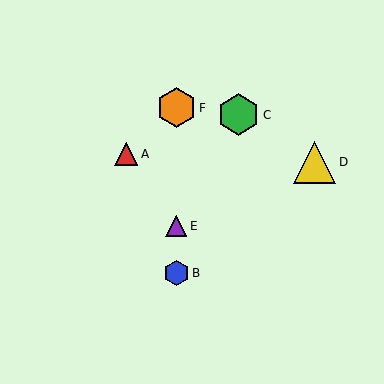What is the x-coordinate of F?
Object F is at x≈176.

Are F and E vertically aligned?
Yes, both are at x≈176.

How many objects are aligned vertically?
3 objects (B, E, F) are aligned vertically.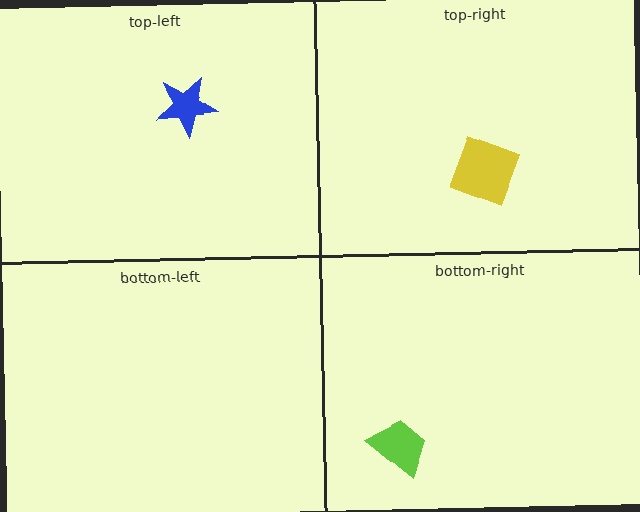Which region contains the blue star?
The top-left region.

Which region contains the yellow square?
The top-right region.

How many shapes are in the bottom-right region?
1.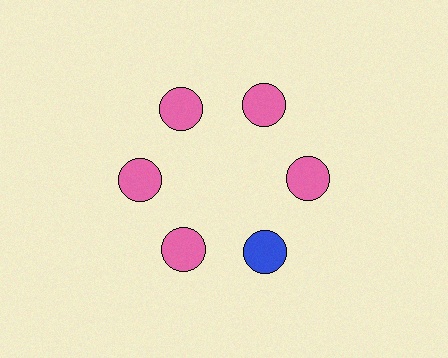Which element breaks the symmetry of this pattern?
The blue circle at roughly the 5 o'clock position breaks the symmetry. All other shapes are pink circles.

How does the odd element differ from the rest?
It has a different color: blue instead of pink.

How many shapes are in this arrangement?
There are 6 shapes arranged in a ring pattern.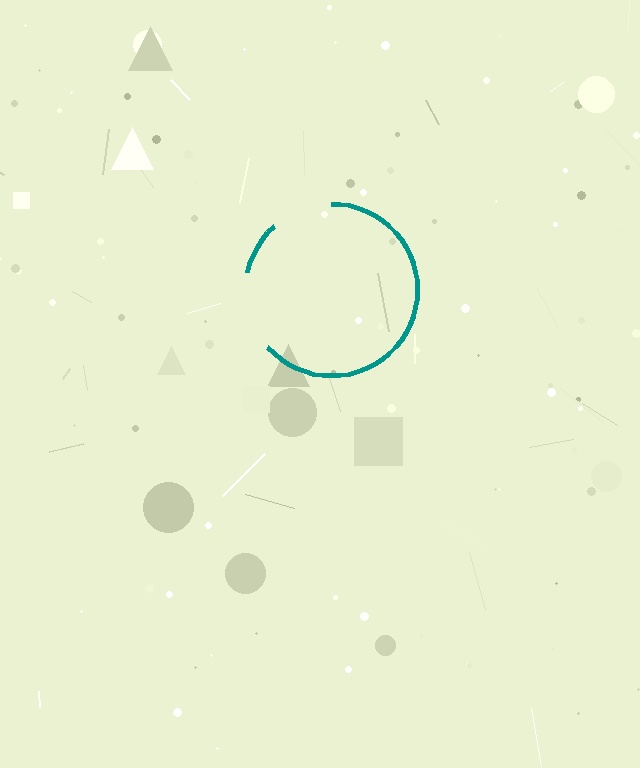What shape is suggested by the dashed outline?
The dashed outline suggests a circle.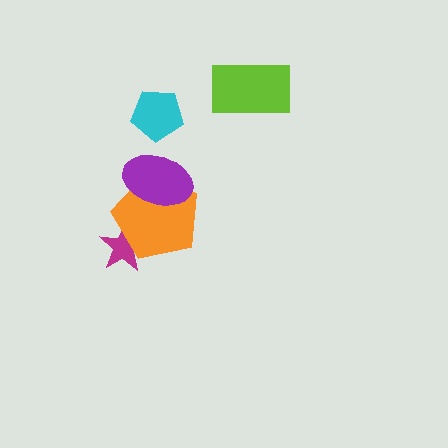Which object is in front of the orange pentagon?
The purple ellipse is in front of the orange pentagon.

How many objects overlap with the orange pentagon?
2 objects overlap with the orange pentagon.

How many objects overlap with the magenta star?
1 object overlaps with the magenta star.